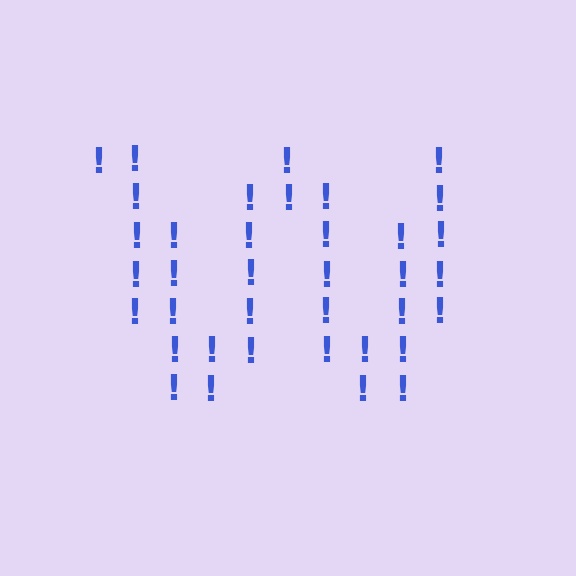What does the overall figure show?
The overall figure shows the letter W.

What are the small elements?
The small elements are exclamation marks.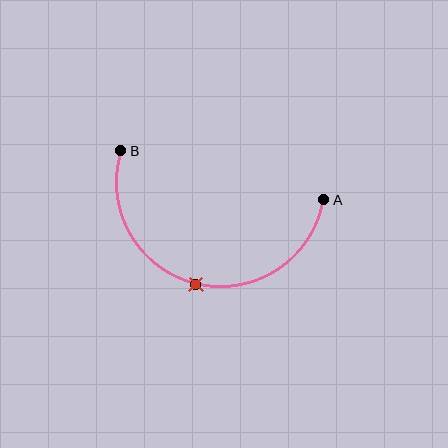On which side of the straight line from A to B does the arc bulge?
The arc bulges below the straight line connecting A and B.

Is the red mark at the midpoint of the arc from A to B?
Yes. The red mark lies on the arc at equal arc-length from both A and B — it is the arc midpoint.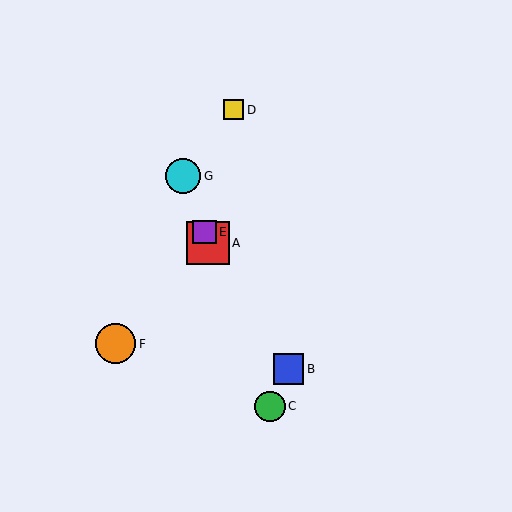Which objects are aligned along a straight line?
Objects A, C, E, G are aligned along a straight line.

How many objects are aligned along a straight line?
4 objects (A, C, E, G) are aligned along a straight line.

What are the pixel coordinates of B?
Object B is at (289, 369).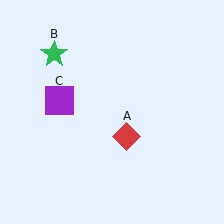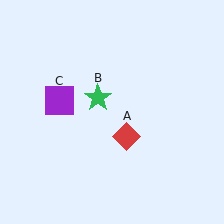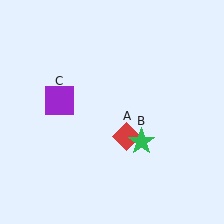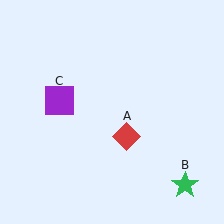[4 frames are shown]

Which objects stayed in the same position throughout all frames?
Red diamond (object A) and purple square (object C) remained stationary.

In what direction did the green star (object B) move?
The green star (object B) moved down and to the right.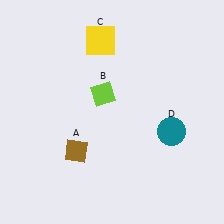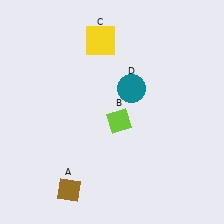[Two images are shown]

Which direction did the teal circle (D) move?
The teal circle (D) moved up.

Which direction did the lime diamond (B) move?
The lime diamond (B) moved down.